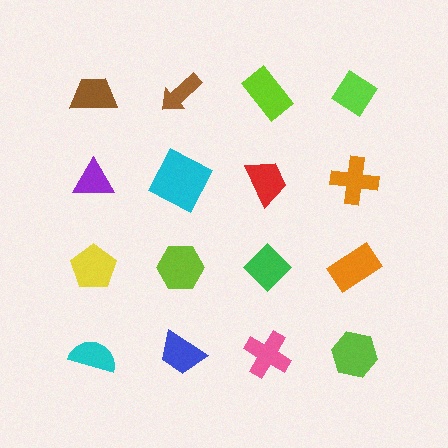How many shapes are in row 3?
4 shapes.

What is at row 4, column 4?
A lime hexagon.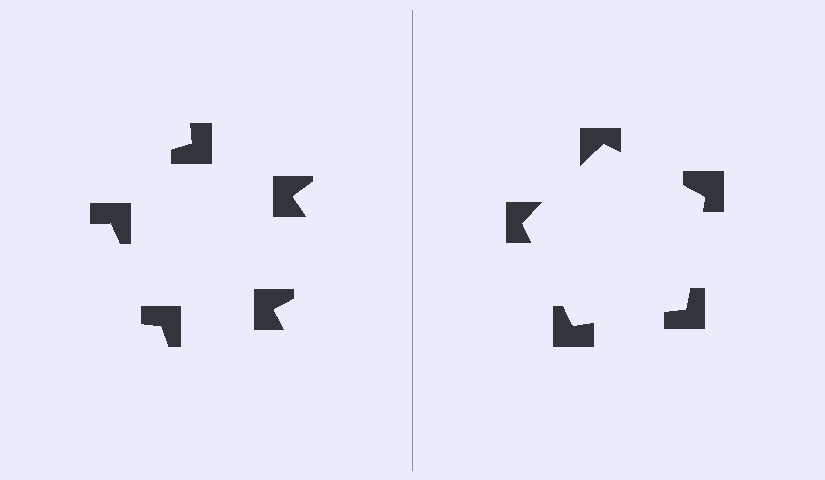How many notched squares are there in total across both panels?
10 — 5 on each side.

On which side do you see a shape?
An illusory pentagon appears on the right side. On the left side the wedge cuts are rotated, so no coherent shape forms.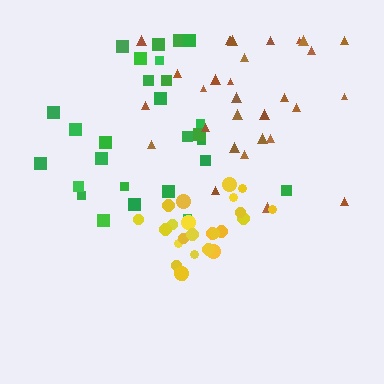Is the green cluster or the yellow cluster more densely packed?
Yellow.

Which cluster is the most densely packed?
Yellow.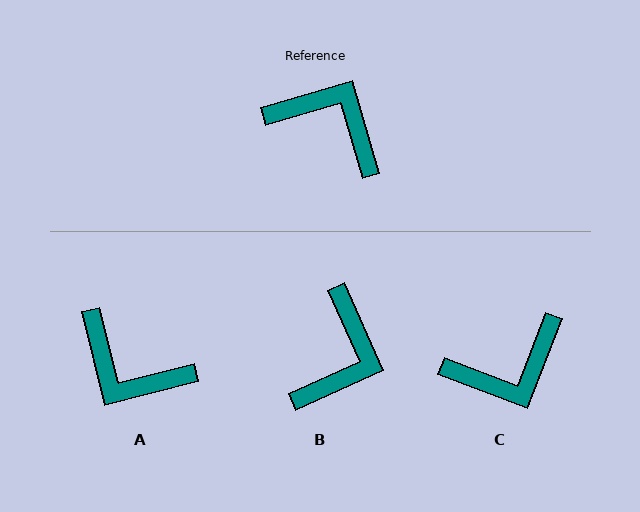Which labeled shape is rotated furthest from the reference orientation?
A, about 178 degrees away.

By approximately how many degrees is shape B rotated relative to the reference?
Approximately 82 degrees clockwise.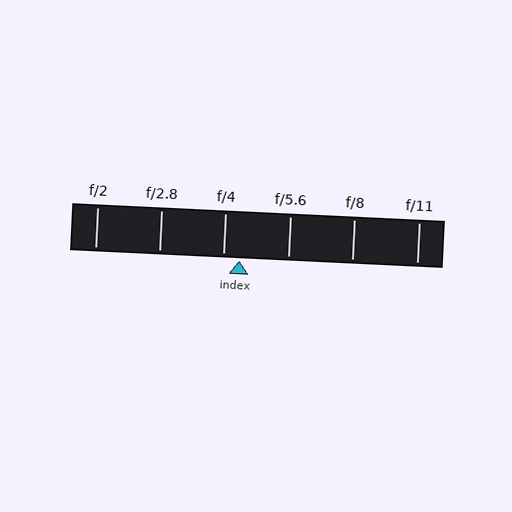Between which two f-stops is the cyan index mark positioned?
The index mark is between f/4 and f/5.6.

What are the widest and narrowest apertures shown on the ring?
The widest aperture shown is f/2 and the narrowest is f/11.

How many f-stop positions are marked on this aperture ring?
There are 6 f-stop positions marked.